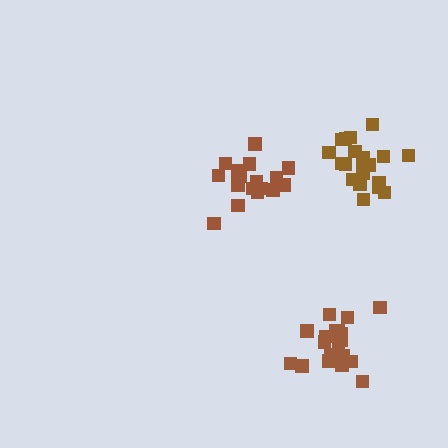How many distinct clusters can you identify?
There are 3 distinct clusters.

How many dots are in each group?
Group 1: 18 dots, Group 2: 19 dots, Group 3: 20 dots (57 total).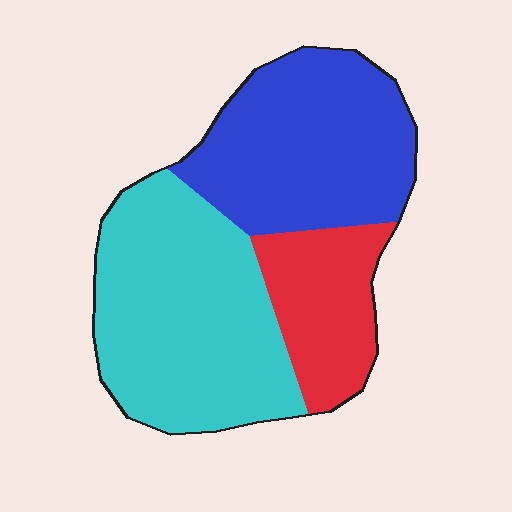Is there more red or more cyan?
Cyan.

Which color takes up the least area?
Red, at roughly 20%.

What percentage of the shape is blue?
Blue covers about 35% of the shape.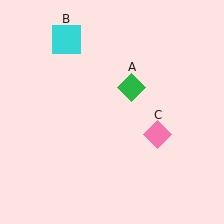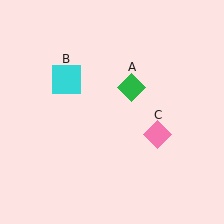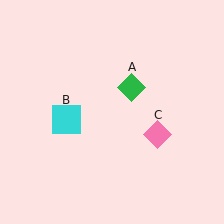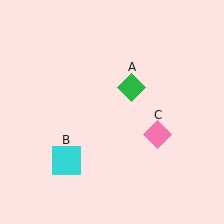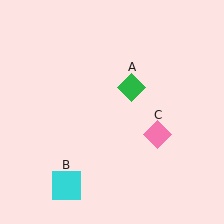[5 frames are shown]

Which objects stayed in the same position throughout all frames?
Green diamond (object A) and pink diamond (object C) remained stationary.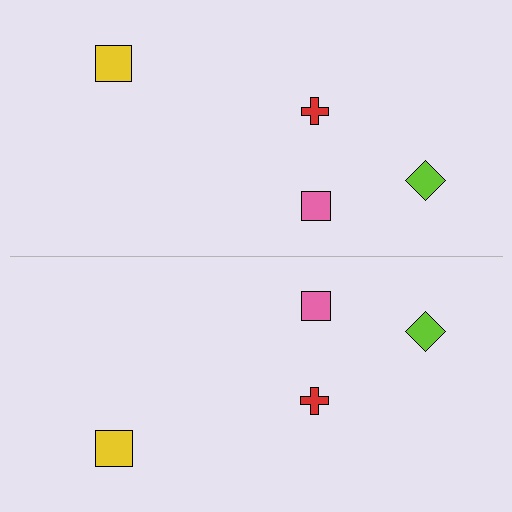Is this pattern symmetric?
Yes, this pattern has bilateral (reflection) symmetry.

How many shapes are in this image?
There are 8 shapes in this image.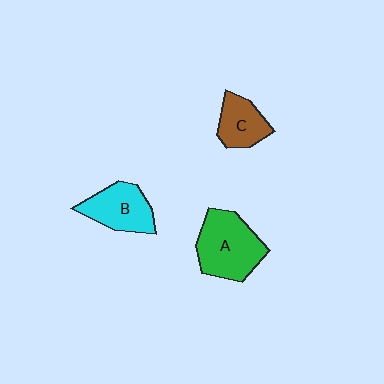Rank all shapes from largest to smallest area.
From largest to smallest: A (green), B (cyan), C (brown).